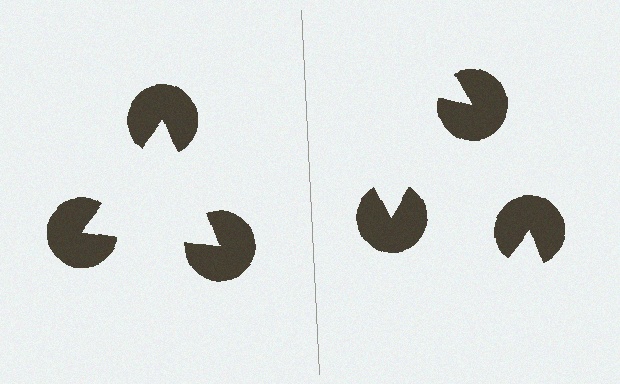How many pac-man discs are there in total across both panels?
6 — 3 on each side.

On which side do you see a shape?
An illusory triangle appears on the left side. On the right side the wedge cuts are rotated, so no coherent shape forms.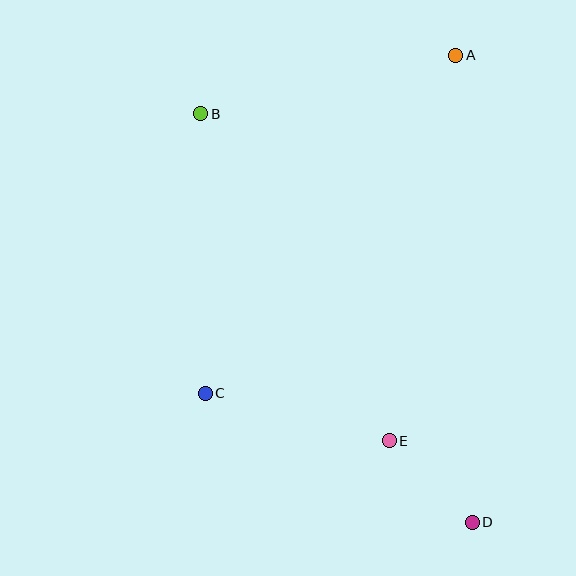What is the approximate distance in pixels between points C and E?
The distance between C and E is approximately 190 pixels.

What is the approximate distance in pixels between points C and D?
The distance between C and D is approximately 296 pixels.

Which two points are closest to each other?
Points D and E are closest to each other.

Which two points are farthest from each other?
Points B and D are farthest from each other.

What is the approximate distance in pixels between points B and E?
The distance between B and E is approximately 377 pixels.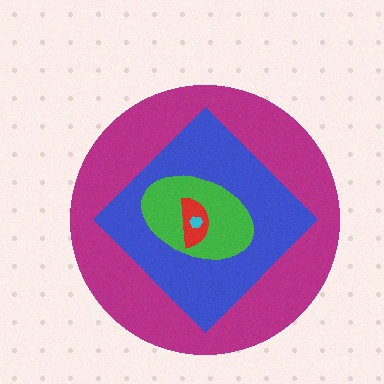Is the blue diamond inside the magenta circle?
Yes.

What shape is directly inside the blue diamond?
The green ellipse.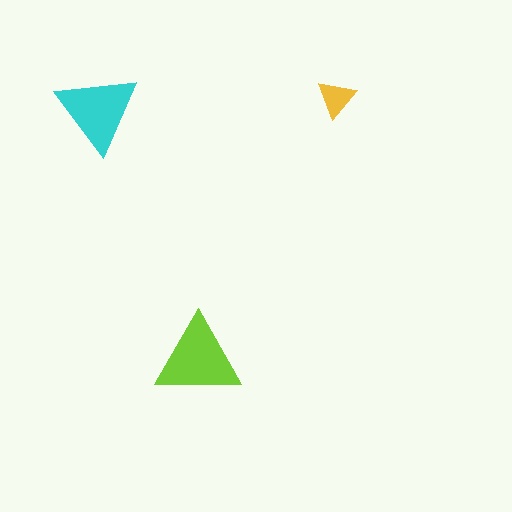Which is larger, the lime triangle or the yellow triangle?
The lime one.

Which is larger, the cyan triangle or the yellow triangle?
The cyan one.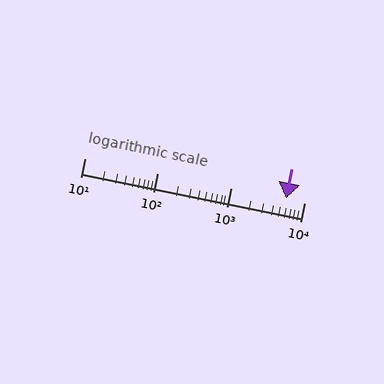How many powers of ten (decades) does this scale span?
The scale spans 3 decades, from 10 to 10000.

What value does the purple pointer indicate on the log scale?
The pointer indicates approximately 5600.